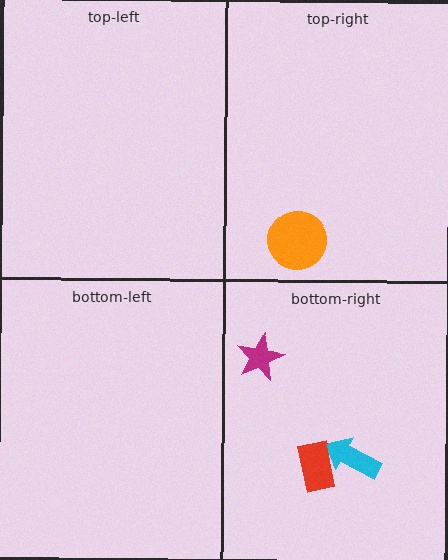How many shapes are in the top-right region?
1.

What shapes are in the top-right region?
The orange circle.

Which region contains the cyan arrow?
The bottom-right region.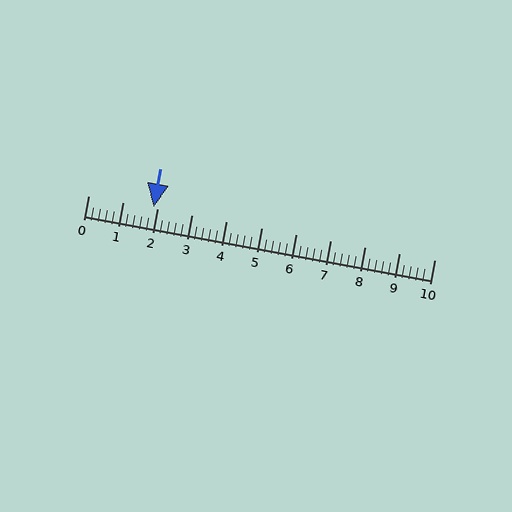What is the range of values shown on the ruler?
The ruler shows values from 0 to 10.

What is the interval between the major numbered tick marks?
The major tick marks are spaced 1 units apart.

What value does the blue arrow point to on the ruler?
The blue arrow points to approximately 1.9.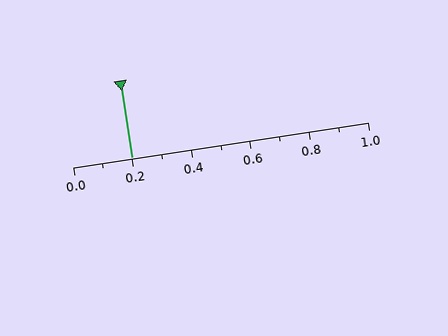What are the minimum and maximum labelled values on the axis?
The axis runs from 0.0 to 1.0.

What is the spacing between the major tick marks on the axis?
The major ticks are spaced 0.2 apart.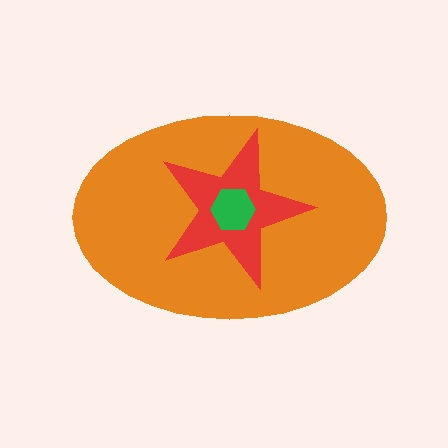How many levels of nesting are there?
3.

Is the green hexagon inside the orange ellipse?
Yes.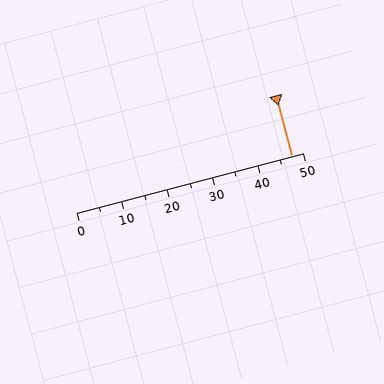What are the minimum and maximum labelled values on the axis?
The axis runs from 0 to 50.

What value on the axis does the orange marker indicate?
The marker indicates approximately 47.5.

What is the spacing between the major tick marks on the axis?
The major ticks are spaced 10 apart.